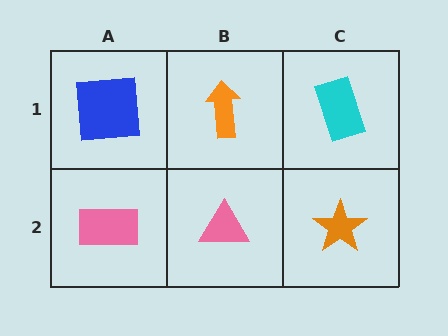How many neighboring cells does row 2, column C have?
2.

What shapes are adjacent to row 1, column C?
An orange star (row 2, column C), an orange arrow (row 1, column B).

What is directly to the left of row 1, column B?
A blue square.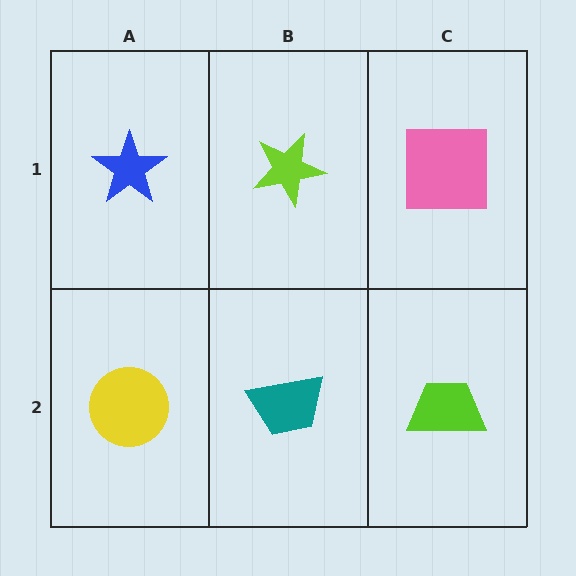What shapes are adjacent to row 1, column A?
A yellow circle (row 2, column A), a lime star (row 1, column B).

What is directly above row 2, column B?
A lime star.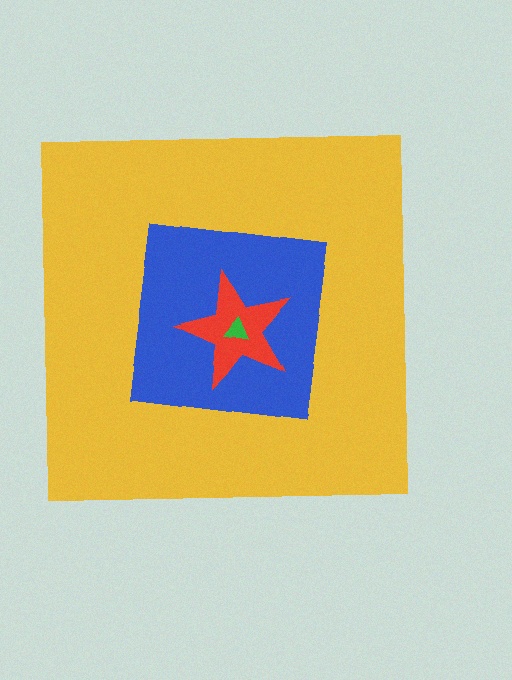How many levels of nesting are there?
4.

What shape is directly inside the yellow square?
The blue square.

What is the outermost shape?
The yellow square.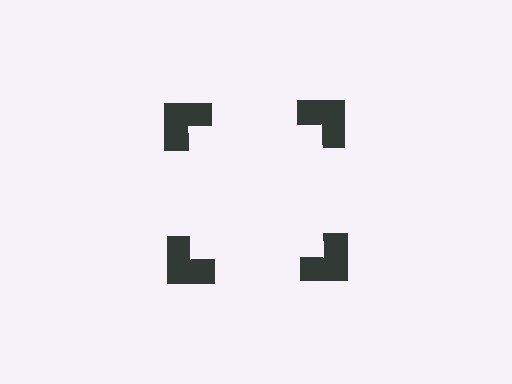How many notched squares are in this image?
There are 4 — one at each vertex of the illusory square.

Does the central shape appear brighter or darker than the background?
It typically appears slightly brighter than the background, even though no actual brightness change is drawn.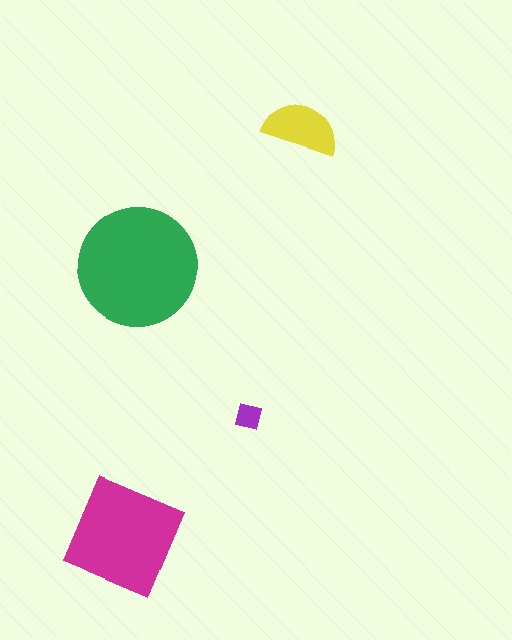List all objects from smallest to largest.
The purple square, the yellow semicircle, the magenta square, the green circle.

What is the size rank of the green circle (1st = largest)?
1st.